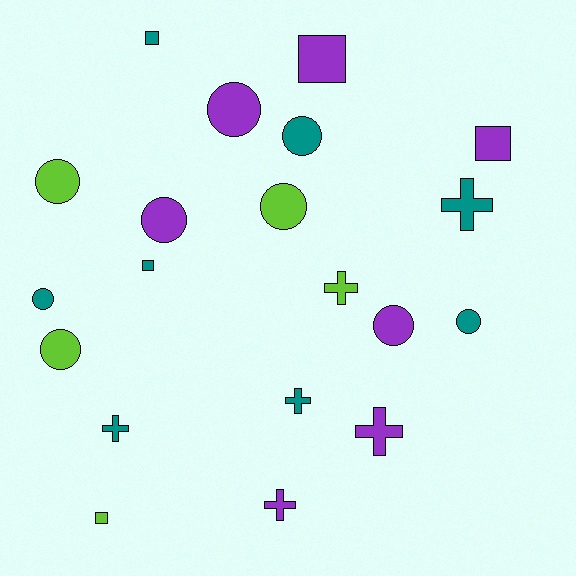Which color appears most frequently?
Teal, with 8 objects.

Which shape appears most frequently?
Circle, with 9 objects.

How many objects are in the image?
There are 20 objects.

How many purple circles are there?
There are 3 purple circles.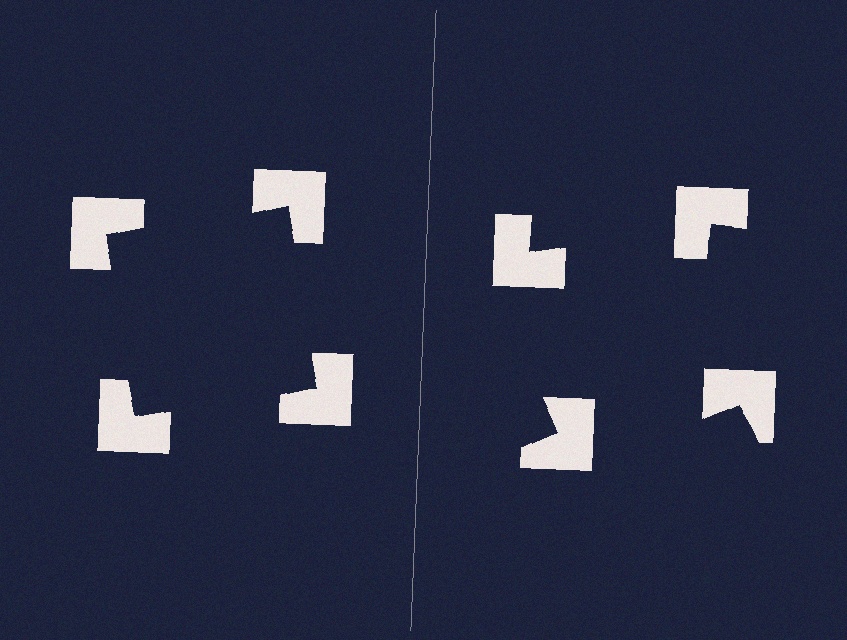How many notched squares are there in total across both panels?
8 — 4 on each side.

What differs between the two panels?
The notched squares are positioned identically on both sides; only the wedge orientations differ. On the left they align to a square; on the right they are misaligned.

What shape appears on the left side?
An illusory square.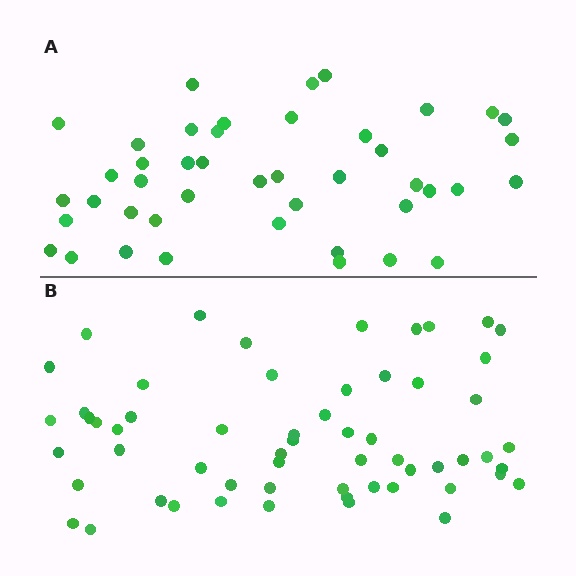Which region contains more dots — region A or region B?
Region B (the bottom region) has more dots.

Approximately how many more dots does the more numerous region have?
Region B has approximately 15 more dots than region A.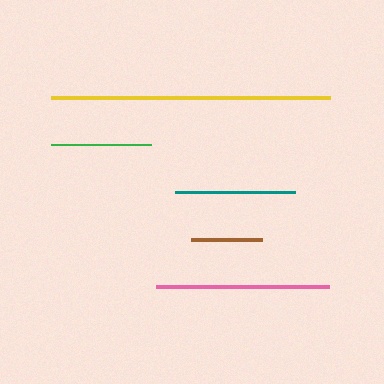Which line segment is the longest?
The yellow line is the longest at approximately 279 pixels.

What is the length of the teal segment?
The teal segment is approximately 120 pixels long.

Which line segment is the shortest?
The brown line is the shortest at approximately 71 pixels.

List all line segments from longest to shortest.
From longest to shortest: yellow, pink, teal, green, brown.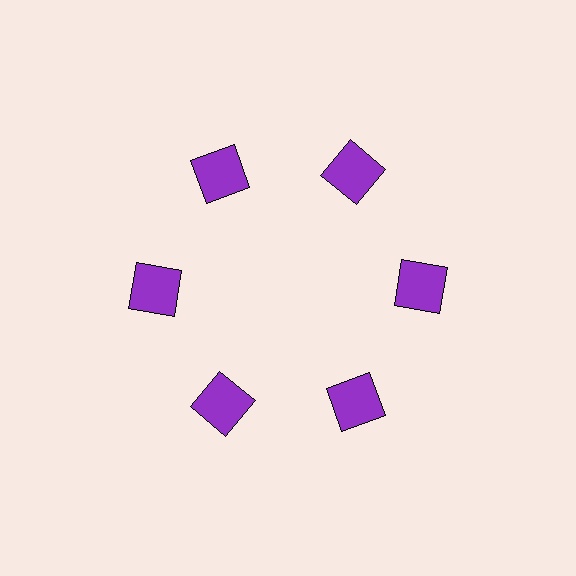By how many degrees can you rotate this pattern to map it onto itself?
The pattern maps onto itself every 60 degrees of rotation.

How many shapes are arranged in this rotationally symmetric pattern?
There are 6 shapes, arranged in 6 groups of 1.